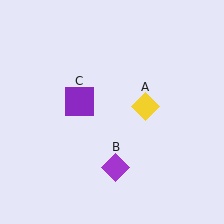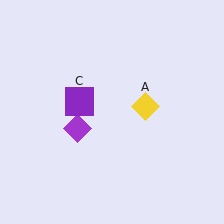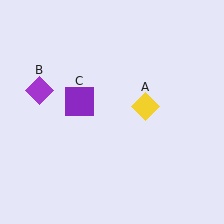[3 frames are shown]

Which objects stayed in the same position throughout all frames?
Yellow diamond (object A) and purple square (object C) remained stationary.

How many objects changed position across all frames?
1 object changed position: purple diamond (object B).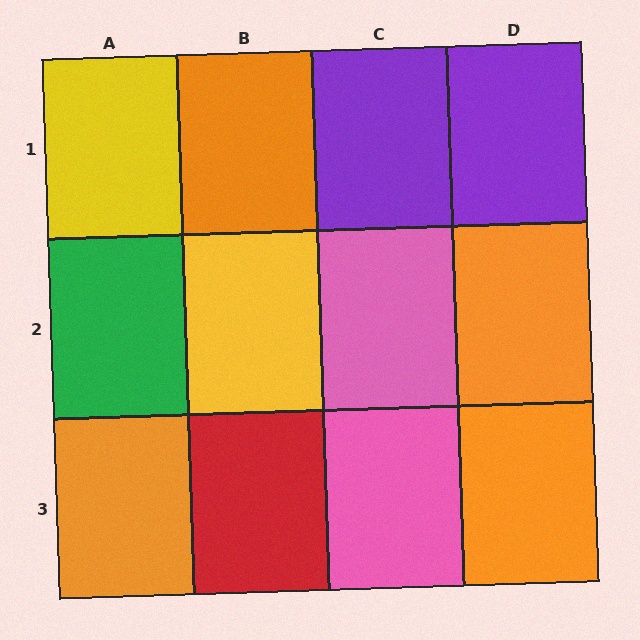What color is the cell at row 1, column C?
Purple.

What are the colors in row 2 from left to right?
Green, yellow, pink, orange.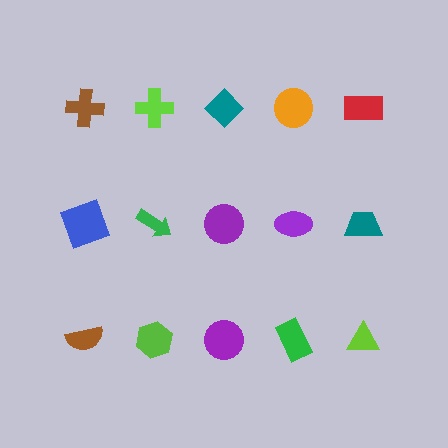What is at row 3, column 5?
A lime triangle.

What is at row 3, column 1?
A brown semicircle.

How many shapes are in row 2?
5 shapes.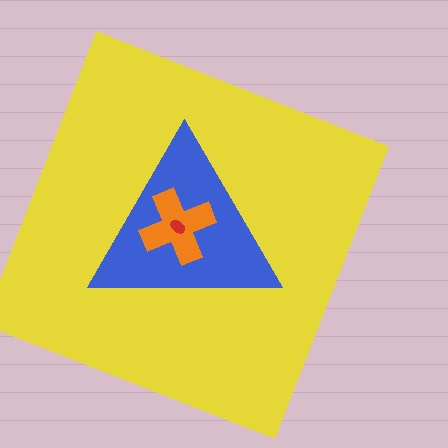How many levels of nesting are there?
4.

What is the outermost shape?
The yellow square.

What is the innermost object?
The red ellipse.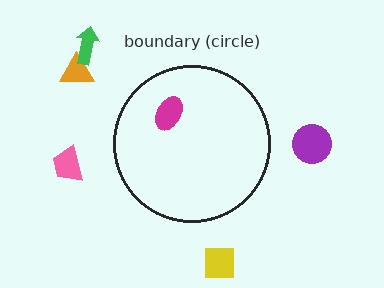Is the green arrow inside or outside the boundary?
Outside.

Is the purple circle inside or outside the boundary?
Outside.